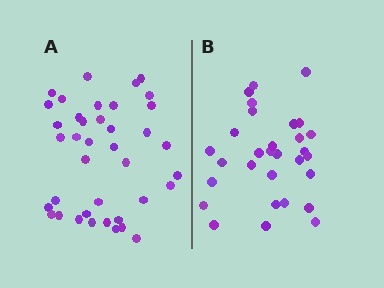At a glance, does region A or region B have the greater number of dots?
Region A (the left region) has more dots.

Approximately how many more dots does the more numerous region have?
Region A has roughly 8 or so more dots than region B.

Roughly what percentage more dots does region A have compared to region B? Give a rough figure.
About 30% more.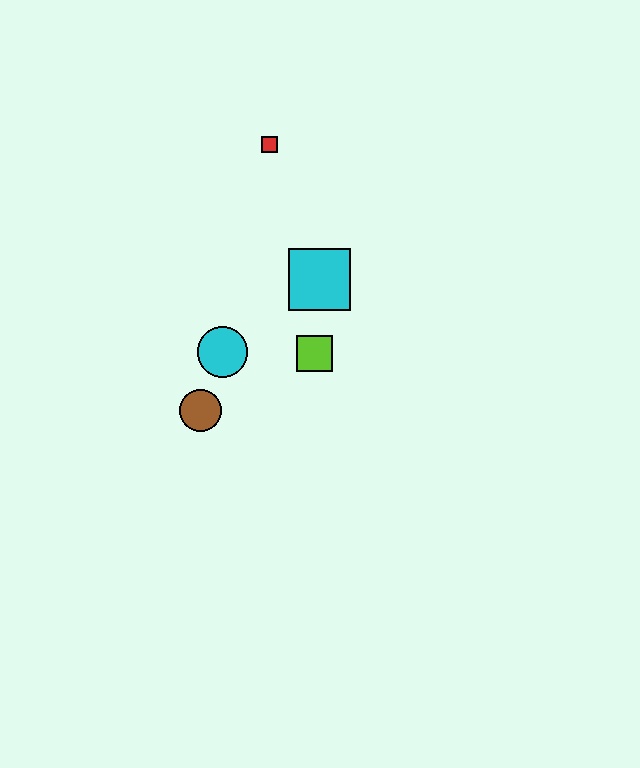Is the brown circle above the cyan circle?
No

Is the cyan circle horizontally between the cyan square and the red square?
No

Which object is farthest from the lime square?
The red square is farthest from the lime square.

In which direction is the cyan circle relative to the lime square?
The cyan circle is to the left of the lime square.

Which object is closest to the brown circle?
The cyan circle is closest to the brown circle.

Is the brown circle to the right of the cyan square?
No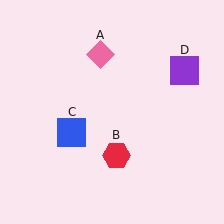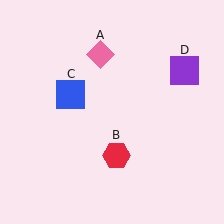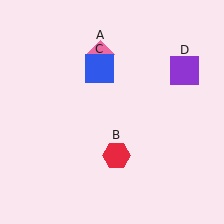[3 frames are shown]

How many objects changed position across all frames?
1 object changed position: blue square (object C).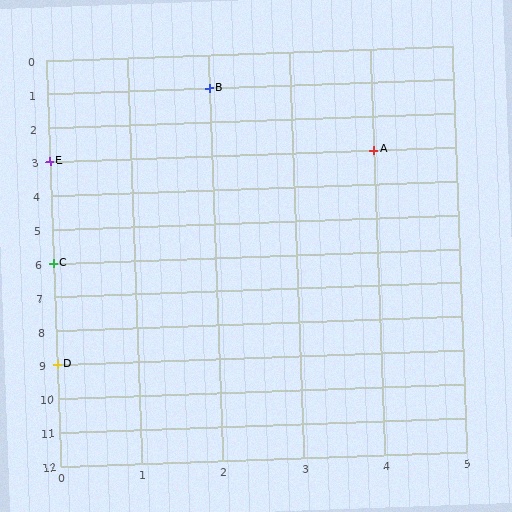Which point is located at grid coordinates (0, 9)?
Point D is at (0, 9).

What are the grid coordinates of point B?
Point B is at grid coordinates (2, 1).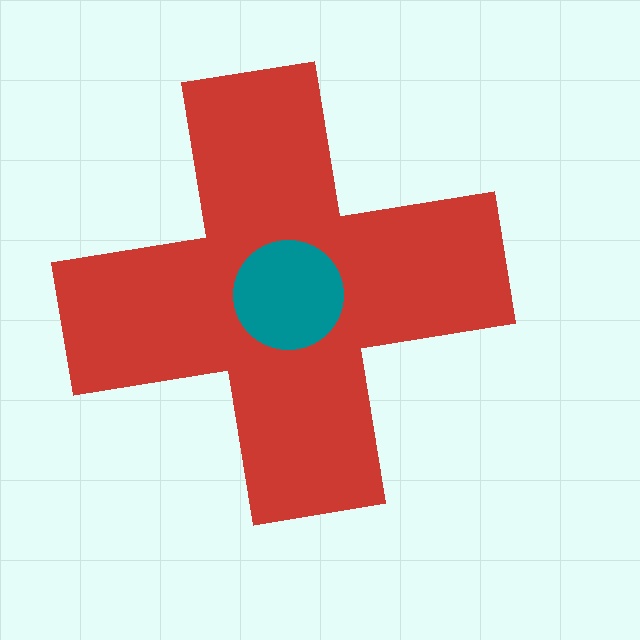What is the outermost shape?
The red cross.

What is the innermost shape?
The teal circle.